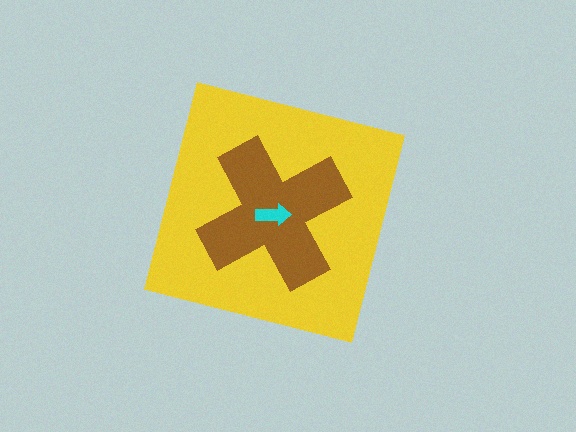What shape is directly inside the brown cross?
The cyan arrow.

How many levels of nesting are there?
3.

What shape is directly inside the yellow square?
The brown cross.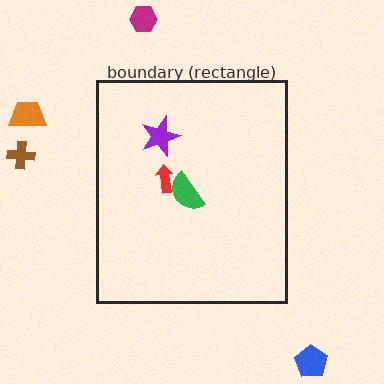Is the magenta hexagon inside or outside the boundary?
Outside.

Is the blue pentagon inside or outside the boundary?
Outside.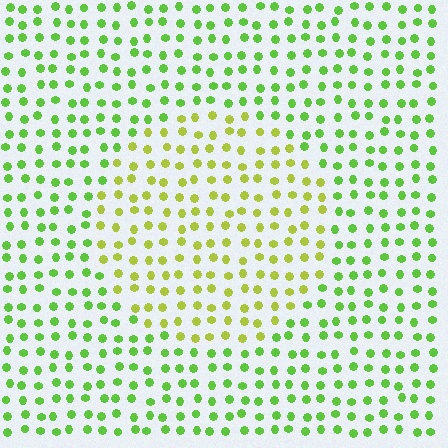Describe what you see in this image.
The image is filled with small lime elements in a uniform arrangement. A circle-shaped region is visible where the elements are tinted to a slightly different hue, forming a subtle color boundary.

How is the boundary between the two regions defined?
The boundary is defined purely by a slight shift in hue (about 34 degrees). Spacing, size, and orientation are identical on both sides.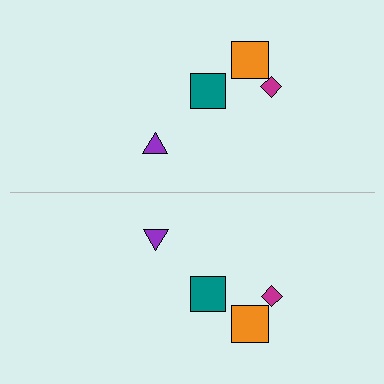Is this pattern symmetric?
Yes, this pattern has bilateral (reflection) symmetry.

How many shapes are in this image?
There are 8 shapes in this image.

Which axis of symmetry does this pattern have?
The pattern has a horizontal axis of symmetry running through the center of the image.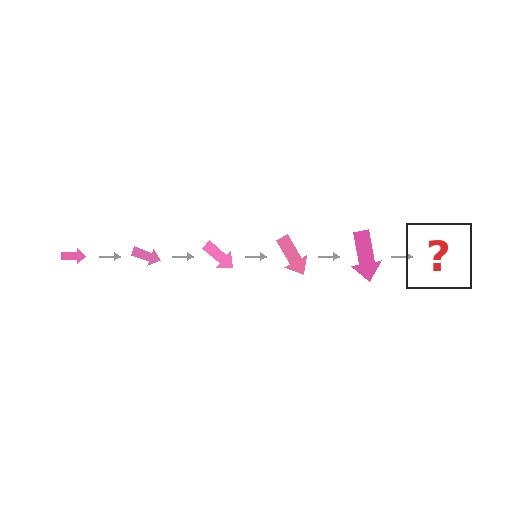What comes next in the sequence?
The next element should be an arrow, larger than the previous one and rotated 100 degrees from the start.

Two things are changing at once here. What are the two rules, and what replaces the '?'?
The two rules are that the arrow grows larger each step and it rotates 20 degrees each step. The '?' should be an arrow, larger than the previous one and rotated 100 degrees from the start.